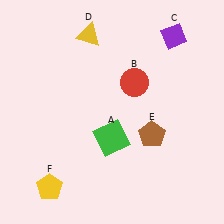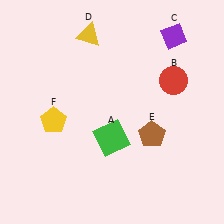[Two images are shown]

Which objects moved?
The objects that moved are: the red circle (B), the yellow pentagon (F).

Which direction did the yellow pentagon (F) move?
The yellow pentagon (F) moved up.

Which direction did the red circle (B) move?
The red circle (B) moved right.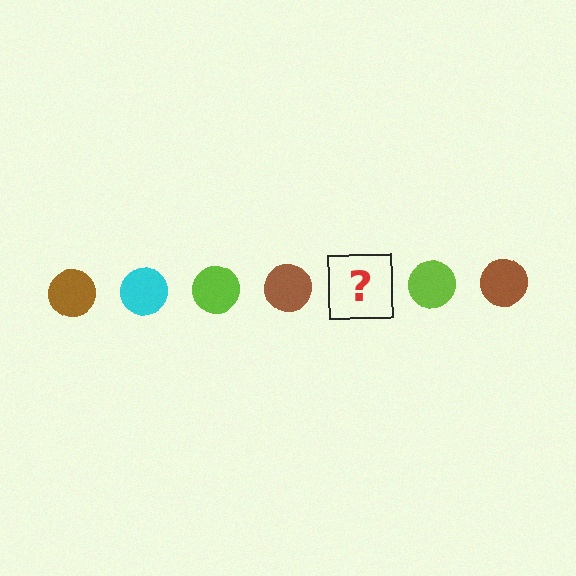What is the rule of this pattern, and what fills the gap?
The rule is that the pattern cycles through brown, cyan, lime circles. The gap should be filled with a cyan circle.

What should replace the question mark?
The question mark should be replaced with a cyan circle.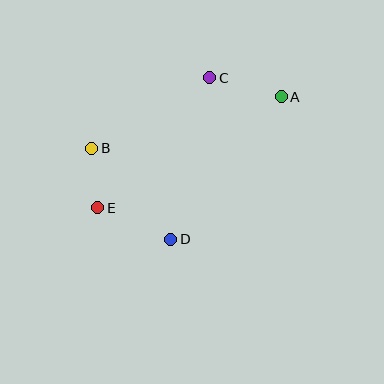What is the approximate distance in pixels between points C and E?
The distance between C and E is approximately 172 pixels.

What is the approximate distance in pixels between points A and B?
The distance between A and B is approximately 196 pixels.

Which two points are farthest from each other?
Points A and E are farthest from each other.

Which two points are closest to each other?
Points B and E are closest to each other.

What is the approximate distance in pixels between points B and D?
The distance between B and D is approximately 121 pixels.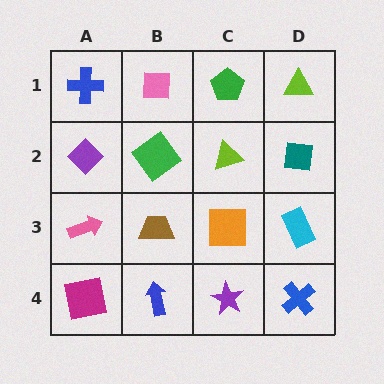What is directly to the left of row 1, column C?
A pink square.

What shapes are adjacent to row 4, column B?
A brown trapezoid (row 3, column B), a magenta square (row 4, column A), a purple star (row 4, column C).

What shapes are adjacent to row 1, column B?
A green diamond (row 2, column B), a blue cross (row 1, column A), a green pentagon (row 1, column C).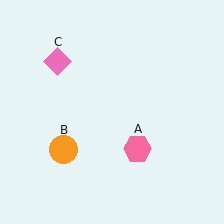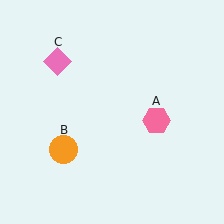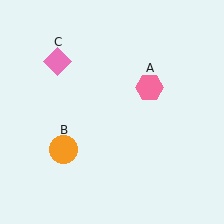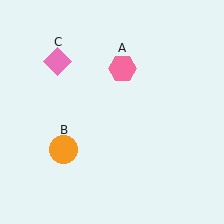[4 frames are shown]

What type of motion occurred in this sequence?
The pink hexagon (object A) rotated counterclockwise around the center of the scene.